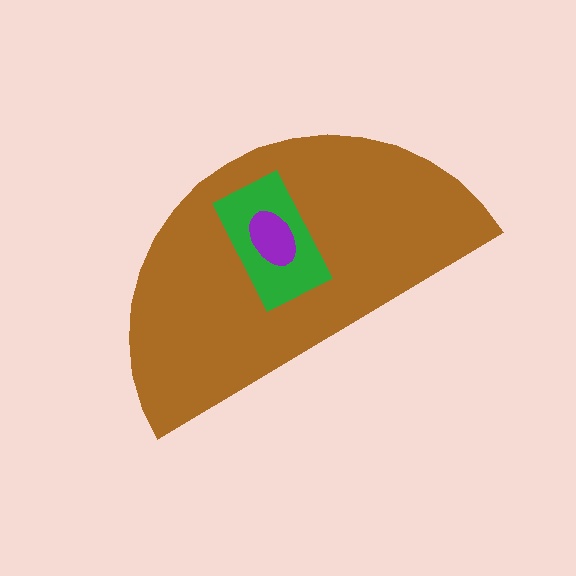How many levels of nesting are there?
3.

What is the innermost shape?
The purple ellipse.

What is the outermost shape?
The brown semicircle.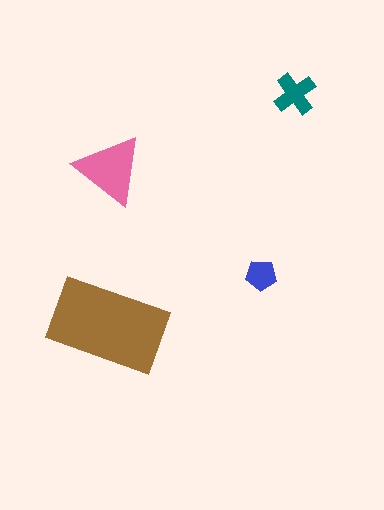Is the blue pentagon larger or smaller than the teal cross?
Smaller.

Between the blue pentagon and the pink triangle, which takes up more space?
The pink triangle.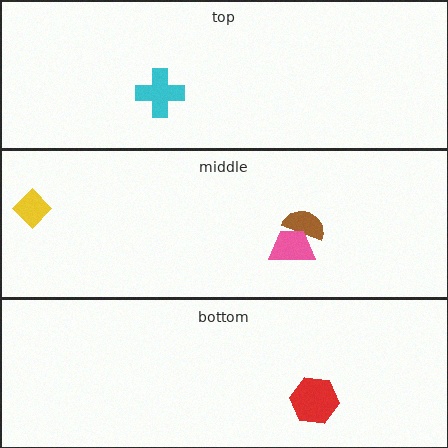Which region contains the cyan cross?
The top region.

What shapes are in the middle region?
The yellow diamond, the brown semicircle, the pink trapezoid.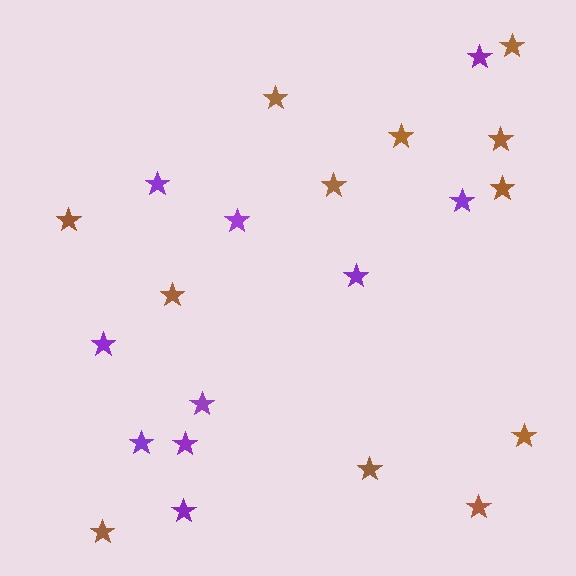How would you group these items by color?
There are 2 groups: one group of purple stars (10) and one group of brown stars (12).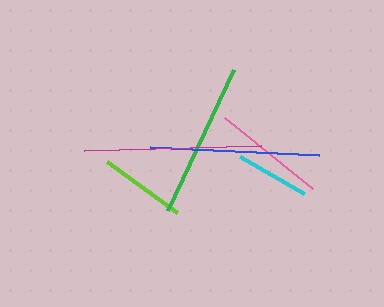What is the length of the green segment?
The green segment is approximately 155 pixels long.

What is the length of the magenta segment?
The magenta segment is approximately 177 pixels long.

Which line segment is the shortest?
The cyan line is the shortest at approximately 74 pixels.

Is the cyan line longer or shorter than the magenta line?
The magenta line is longer than the cyan line.